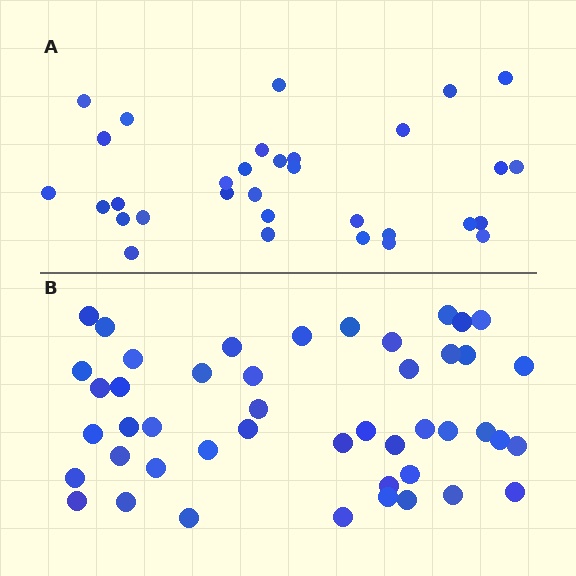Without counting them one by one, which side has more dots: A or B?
Region B (the bottom region) has more dots.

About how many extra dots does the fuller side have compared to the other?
Region B has approximately 15 more dots than region A.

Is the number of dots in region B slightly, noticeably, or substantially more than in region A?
Region B has noticeably more, but not dramatically so. The ratio is roughly 1.4 to 1.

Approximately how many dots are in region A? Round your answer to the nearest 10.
About 30 dots. (The exact count is 32, which rounds to 30.)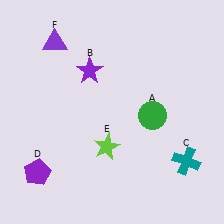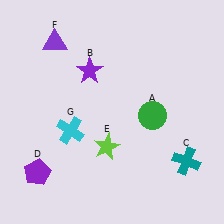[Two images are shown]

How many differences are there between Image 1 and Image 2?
There is 1 difference between the two images.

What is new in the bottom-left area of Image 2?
A cyan cross (G) was added in the bottom-left area of Image 2.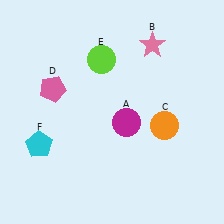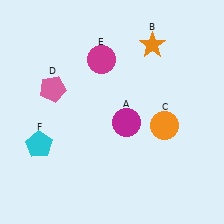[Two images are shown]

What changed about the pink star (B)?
In Image 1, B is pink. In Image 2, it changed to orange.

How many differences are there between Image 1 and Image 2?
There are 2 differences between the two images.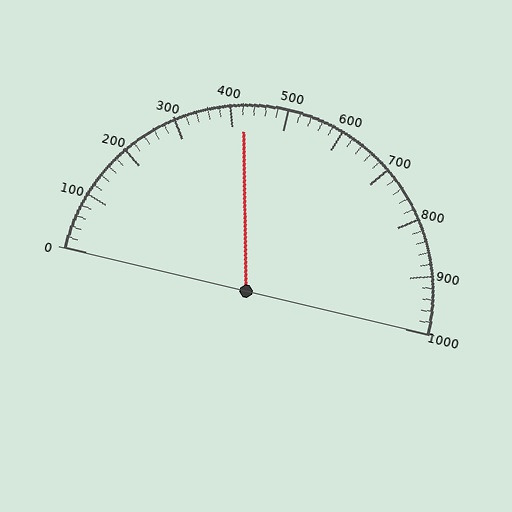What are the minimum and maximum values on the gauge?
The gauge ranges from 0 to 1000.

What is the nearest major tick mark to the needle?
The nearest major tick mark is 400.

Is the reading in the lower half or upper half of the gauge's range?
The reading is in the lower half of the range (0 to 1000).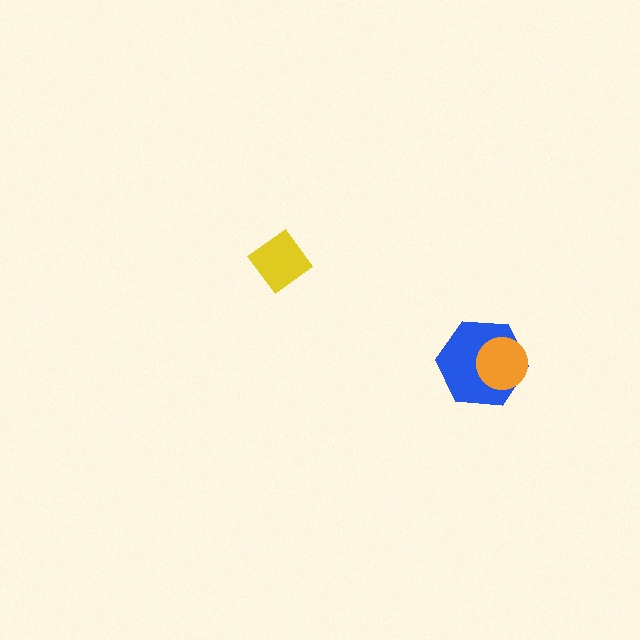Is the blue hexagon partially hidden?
Yes, it is partially covered by another shape.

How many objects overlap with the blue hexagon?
1 object overlaps with the blue hexagon.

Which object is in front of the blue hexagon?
The orange circle is in front of the blue hexagon.